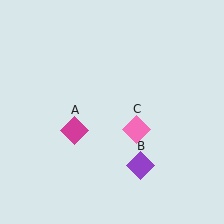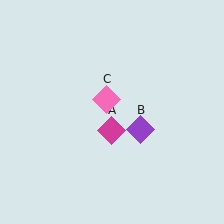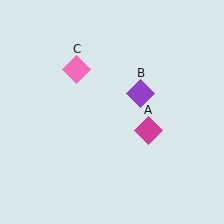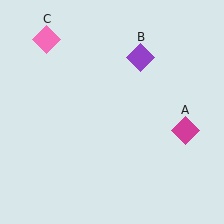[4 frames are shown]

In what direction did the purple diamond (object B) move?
The purple diamond (object B) moved up.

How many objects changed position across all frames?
3 objects changed position: magenta diamond (object A), purple diamond (object B), pink diamond (object C).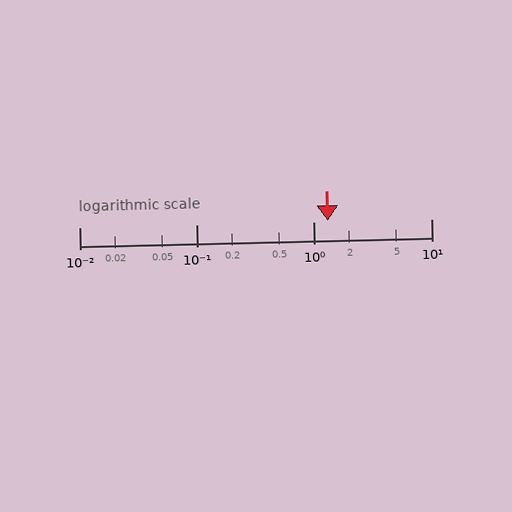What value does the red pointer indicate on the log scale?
The pointer indicates approximately 1.3.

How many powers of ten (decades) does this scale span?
The scale spans 3 decades, from 0.01 to 10.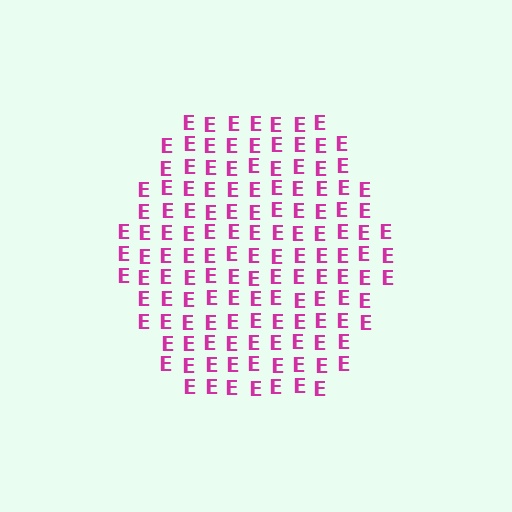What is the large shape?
The large shape is a hexagon.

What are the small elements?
The small elements are letter E's.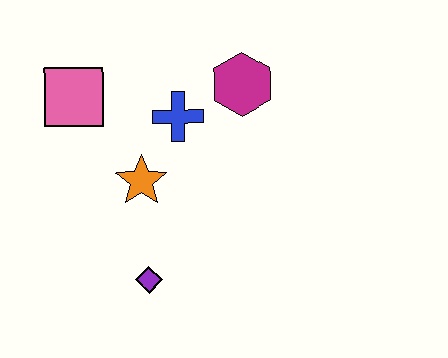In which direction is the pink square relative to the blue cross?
The pink square is to the left of the blue cross.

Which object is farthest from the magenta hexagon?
The purple diamond is farthest from the magenta hexagon.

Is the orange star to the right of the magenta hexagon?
No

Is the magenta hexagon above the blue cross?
Yes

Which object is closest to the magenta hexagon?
The blue cross is closest to the magenta hexagon.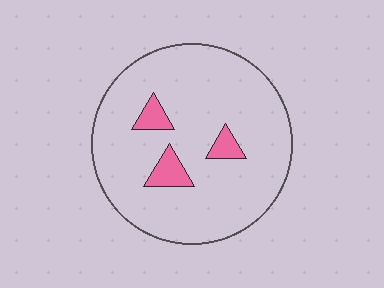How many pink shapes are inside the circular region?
3.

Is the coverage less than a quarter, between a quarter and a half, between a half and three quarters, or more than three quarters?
Less than a quarter.